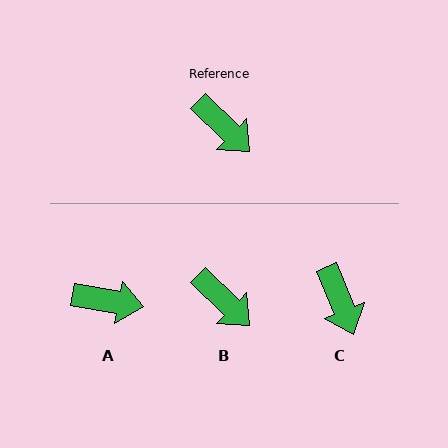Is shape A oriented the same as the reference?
No, it is off by about 35 degrees.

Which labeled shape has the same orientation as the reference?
B.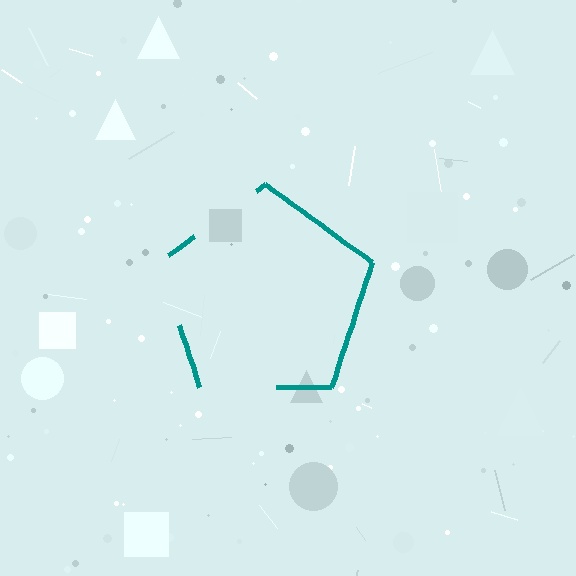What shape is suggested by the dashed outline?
The dashed outline suggests a pentagon.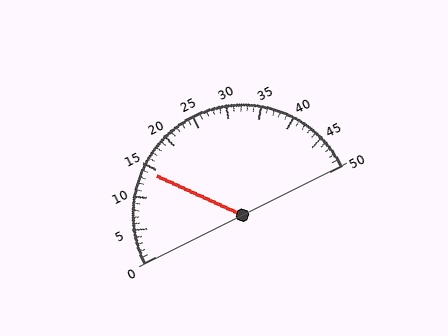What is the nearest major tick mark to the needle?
The nearest major tick mark is 15.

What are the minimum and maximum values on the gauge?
The gauge ranges from 0 to 50.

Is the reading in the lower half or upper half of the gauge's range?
The reading is in the lower half of the range (0 to 50).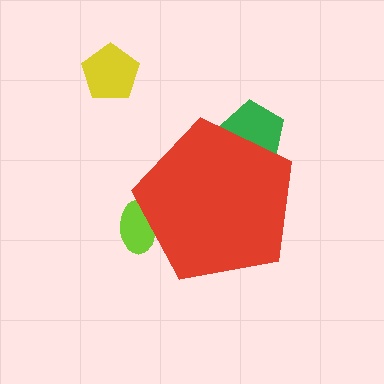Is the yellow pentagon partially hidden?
No, the yellow pentagon is fully visible.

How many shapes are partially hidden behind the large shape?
2 shapes are partially hidden.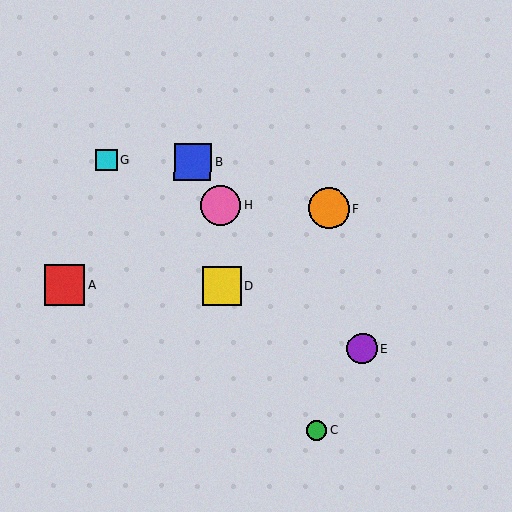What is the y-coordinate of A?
Object A is at y≈285.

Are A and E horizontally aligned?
No, A is at y≈285 and E is at y≈348.